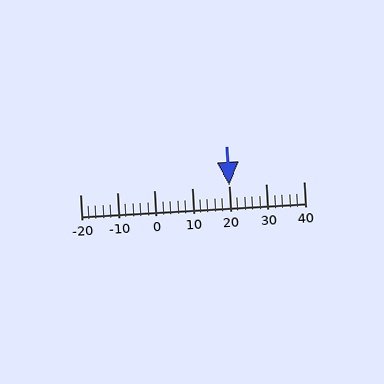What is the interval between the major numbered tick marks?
The major tick marks are spaced 10 units apart.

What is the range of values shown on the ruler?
The ruler shows values from -20 to 40.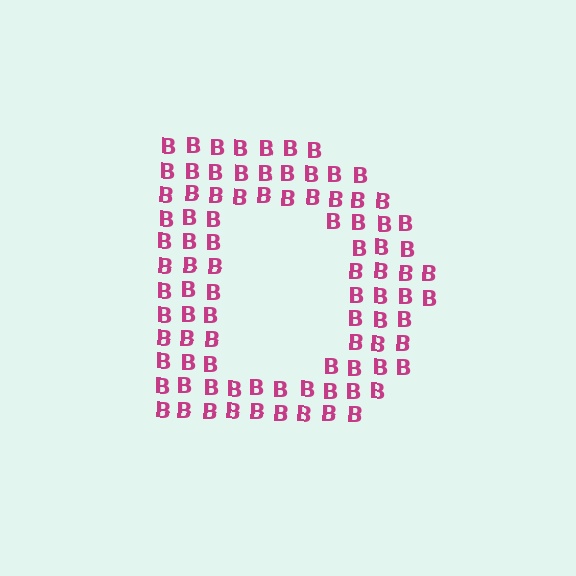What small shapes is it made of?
It is made of small letter B's.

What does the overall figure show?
The overall figure shows the letter D.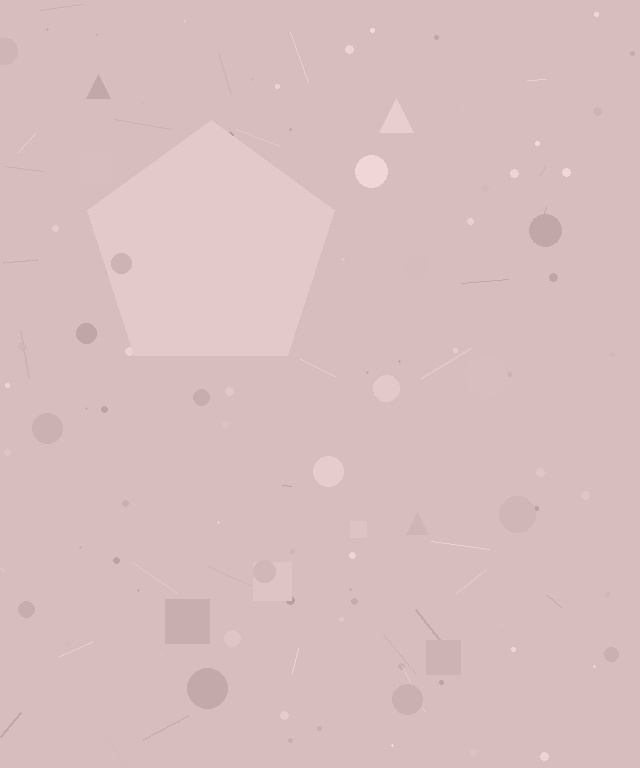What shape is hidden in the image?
A pentagon is hidden in the image.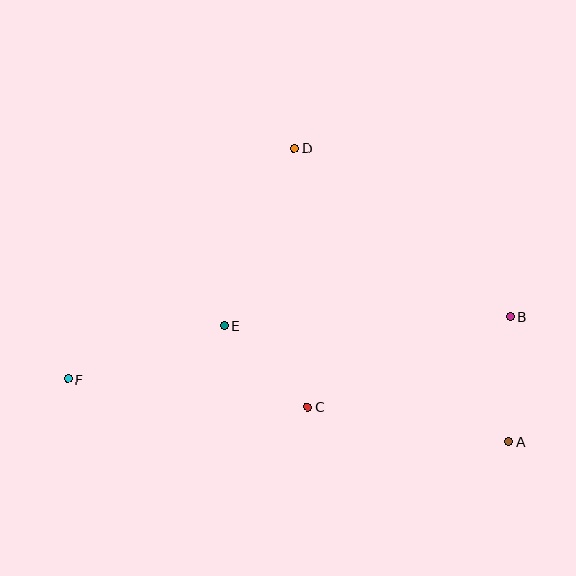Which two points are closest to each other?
Points C and E are closest to each other.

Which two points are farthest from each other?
Points B and F are farthest from each other.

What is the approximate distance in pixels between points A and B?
The distance between A and B is approximately 125 pixels.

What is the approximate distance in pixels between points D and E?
The distance between D and E is approximately 191 pixels.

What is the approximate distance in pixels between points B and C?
The distance between B and C is approximately 222 pixels.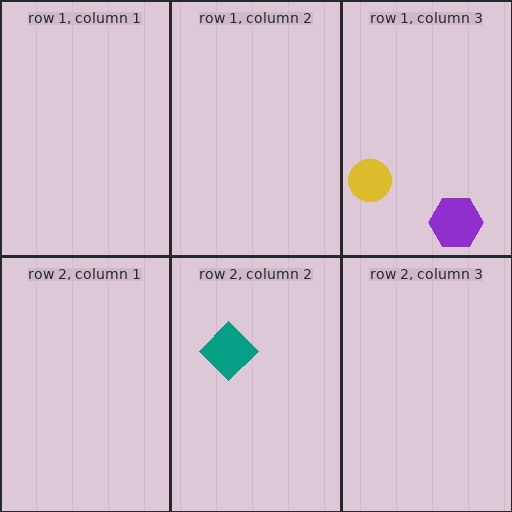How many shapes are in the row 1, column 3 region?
2.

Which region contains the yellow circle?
The row 1, column 3 region.